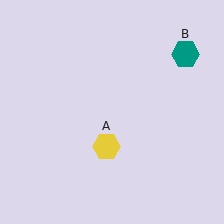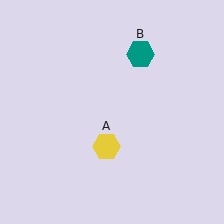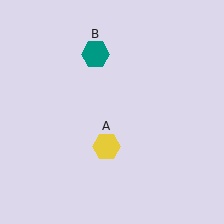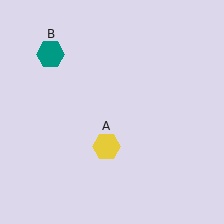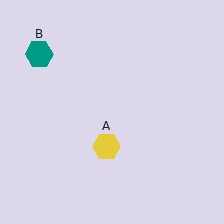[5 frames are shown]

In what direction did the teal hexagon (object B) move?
The teal hexagon (object B) moved left.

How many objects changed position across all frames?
1 object changed position: teal hexagon (object B).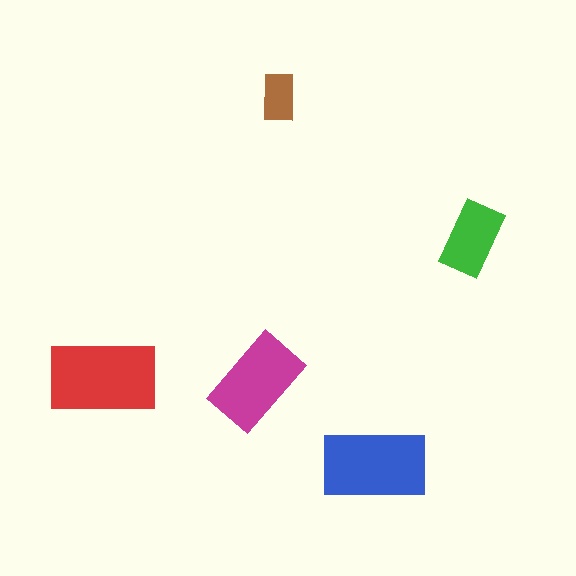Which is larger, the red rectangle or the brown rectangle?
The red one.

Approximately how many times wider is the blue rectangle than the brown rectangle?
About 2 times wider.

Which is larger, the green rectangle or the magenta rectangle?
The magenta one.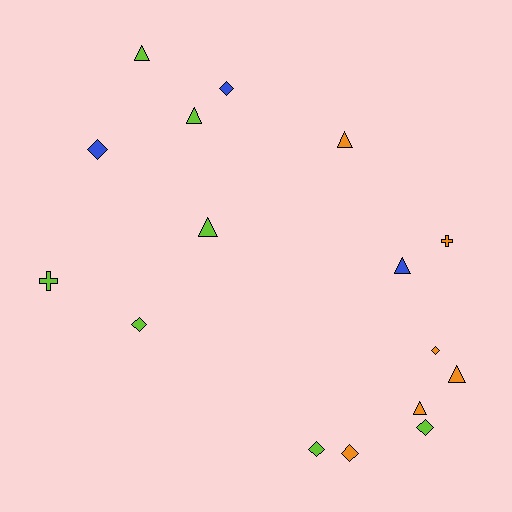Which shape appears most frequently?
Triangle, with 7 objects.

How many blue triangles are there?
There is 1 blue triangle.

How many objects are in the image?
There are 16 objects.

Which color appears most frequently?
Lime, with 7 objects.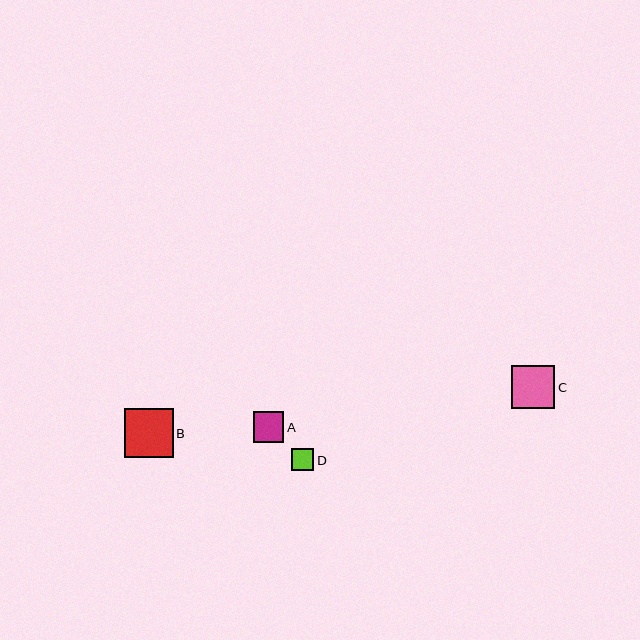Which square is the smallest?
Square D is the smallest with a size of approximately 22 pixels.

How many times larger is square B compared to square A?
Square B is approximately 1.6 times the size of square A.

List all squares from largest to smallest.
From largest to smallest: B, C, A, D.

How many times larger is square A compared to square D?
Square A is approximately 1.4 times the size of square D.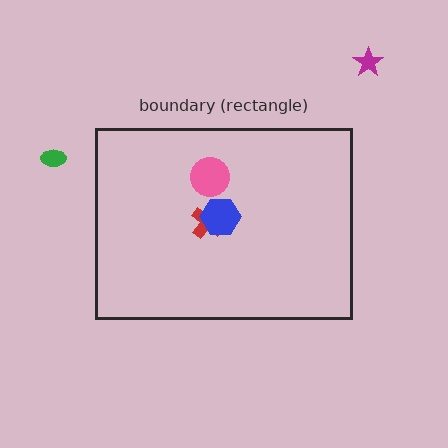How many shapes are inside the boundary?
3 inside, 2 outside.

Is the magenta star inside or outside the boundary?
Outside.